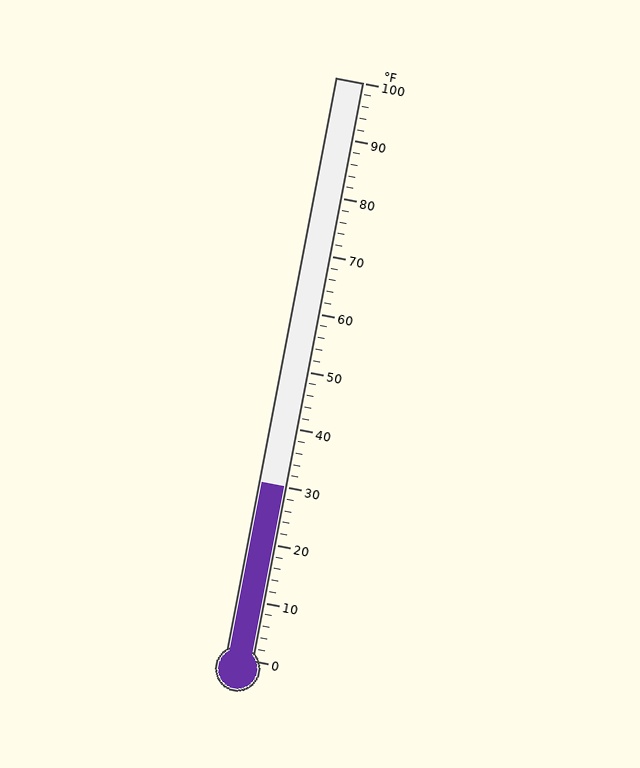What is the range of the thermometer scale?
The thermometer scale ranges from 0°F to 100°F.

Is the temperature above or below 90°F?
The temperature is below 90°F.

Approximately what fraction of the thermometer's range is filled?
The thermometer is filled to approximately 30% of its range.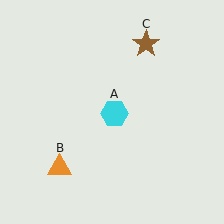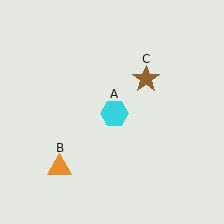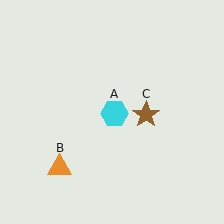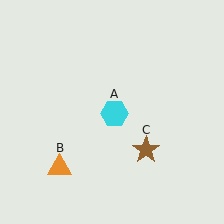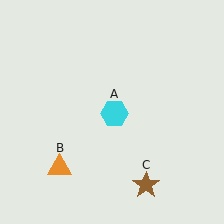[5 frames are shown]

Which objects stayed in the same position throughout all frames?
Cyan hexagon (object A) and orange triangle (object B) remained stationary.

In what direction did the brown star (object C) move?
The brown star (object C) moved down.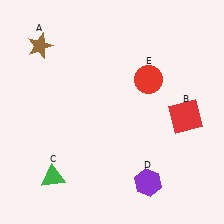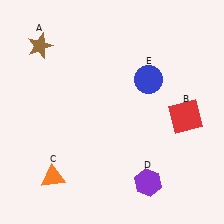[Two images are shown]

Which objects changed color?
C changed from green to orange. E changed from red to blue.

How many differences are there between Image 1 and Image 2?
There are 2 differences between the two images.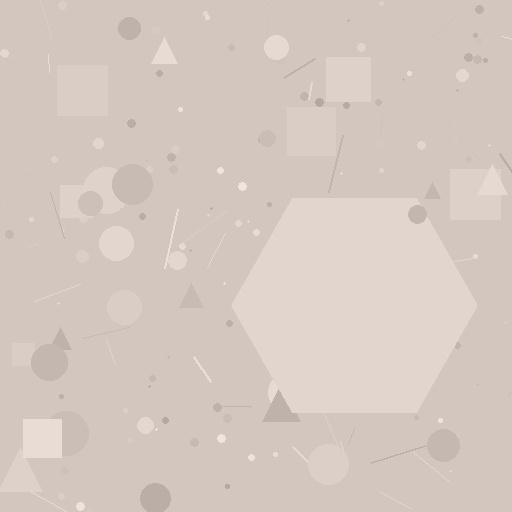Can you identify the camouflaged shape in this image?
The camouflaged shape is a hexagon.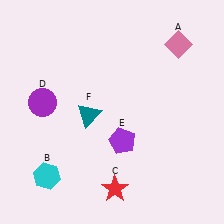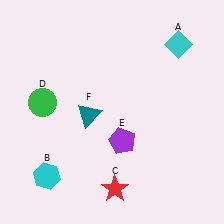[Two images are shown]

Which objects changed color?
A changed from pink to cyan. D changed from purple to green.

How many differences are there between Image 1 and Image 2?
There are 2 differences between the two images.